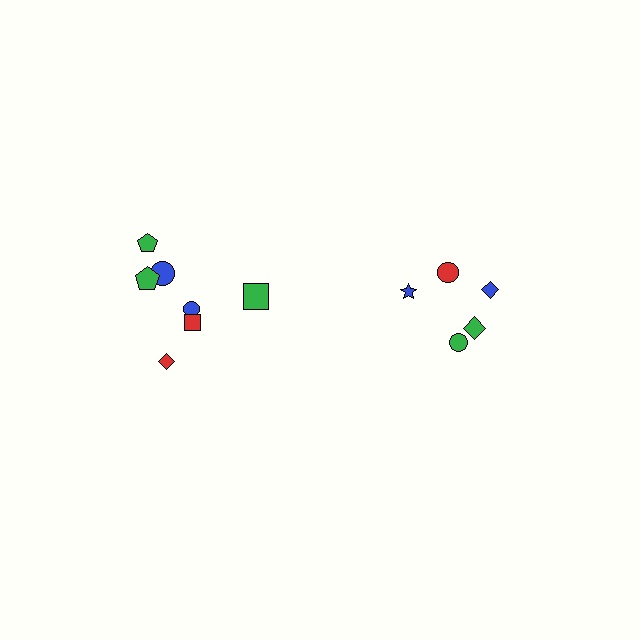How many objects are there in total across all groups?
There are 12 objects.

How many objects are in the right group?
There are 5 objects.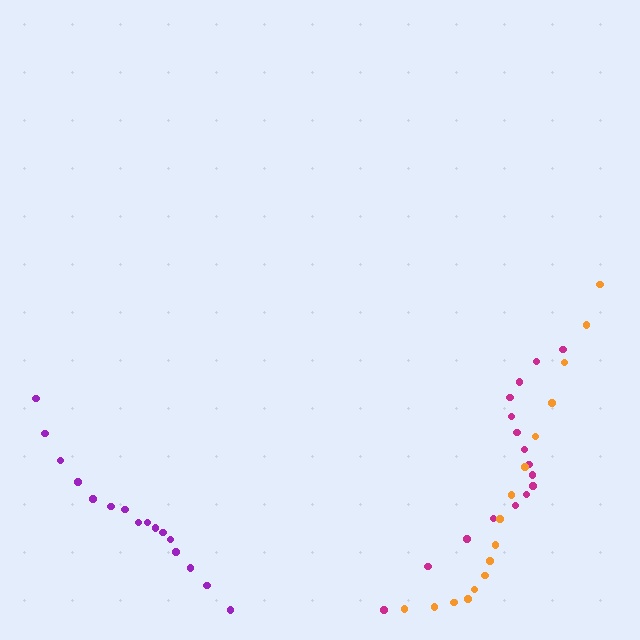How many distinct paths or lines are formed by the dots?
There are 3 distinct paths.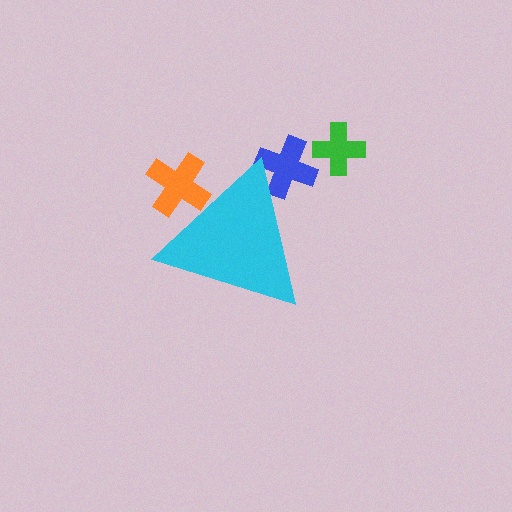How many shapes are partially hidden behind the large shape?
2 shapes are partially hidden.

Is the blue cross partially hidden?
Yes, the blue cross is partially hidden behind the cyan triangle.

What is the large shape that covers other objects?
A cyan triangle.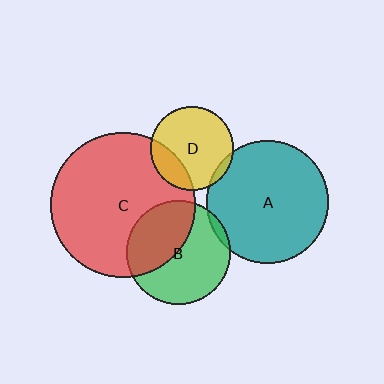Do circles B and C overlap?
Yes.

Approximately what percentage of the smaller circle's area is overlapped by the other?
Approximately 40%.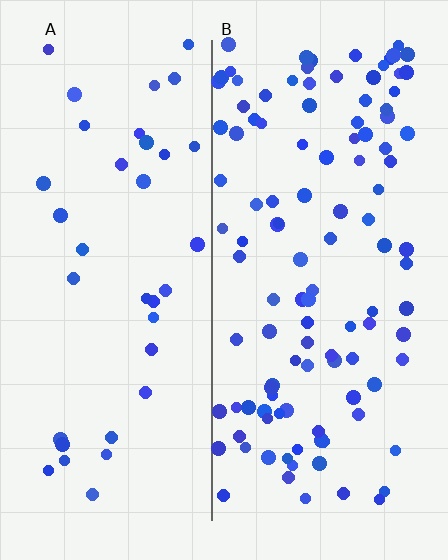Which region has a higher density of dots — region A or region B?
B (the right).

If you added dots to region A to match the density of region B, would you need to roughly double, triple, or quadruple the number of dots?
Approximately triple.